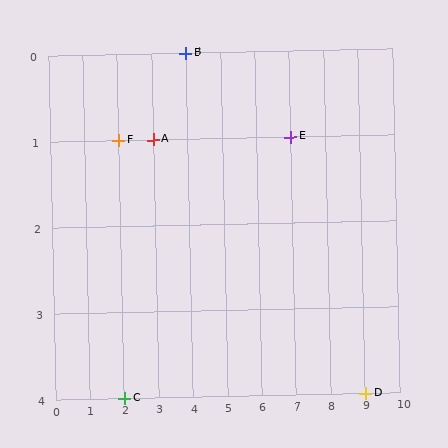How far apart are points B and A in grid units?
Points B and A are 1 column and 1 row apart (about 1.4 grid units diagonally).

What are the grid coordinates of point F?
Point F is at grid coordinates (2, 1).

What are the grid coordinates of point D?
Point D is at grid coordinates (9, 4).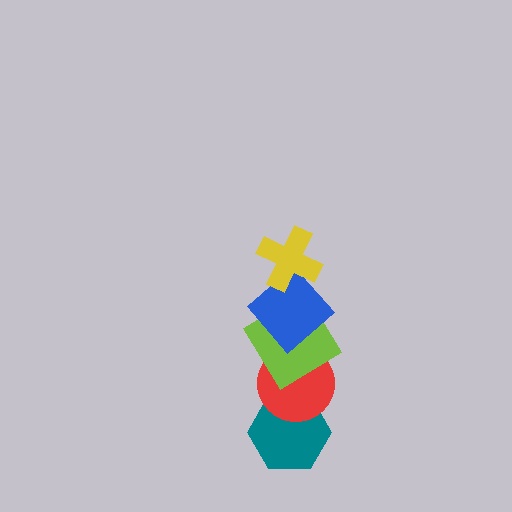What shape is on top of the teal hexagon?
The red circle is on top of the teal hexagon.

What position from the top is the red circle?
The red circle is 4th from the top.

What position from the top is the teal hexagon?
The teal hexagon is 5th from the top.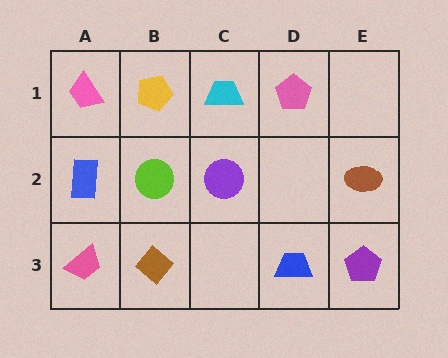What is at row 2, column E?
A brown ellipse.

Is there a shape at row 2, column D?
No, that cell is empty.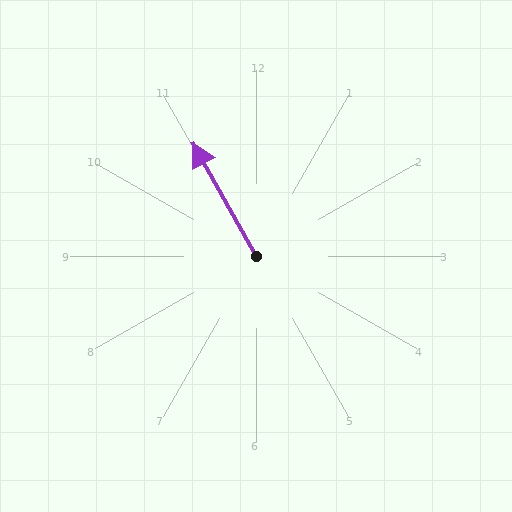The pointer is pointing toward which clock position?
Roughly 11 o'clock.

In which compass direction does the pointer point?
Northwest.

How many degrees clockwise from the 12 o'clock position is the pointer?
Approximately 331 degrees.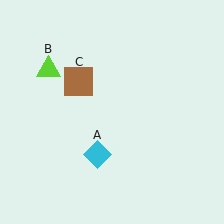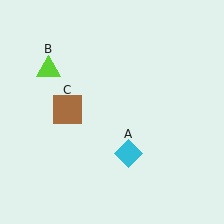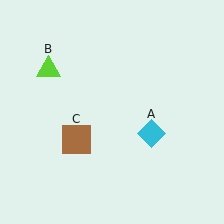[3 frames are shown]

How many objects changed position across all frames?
2 objects changed position: cyan diamond (object A), brown square (object C).